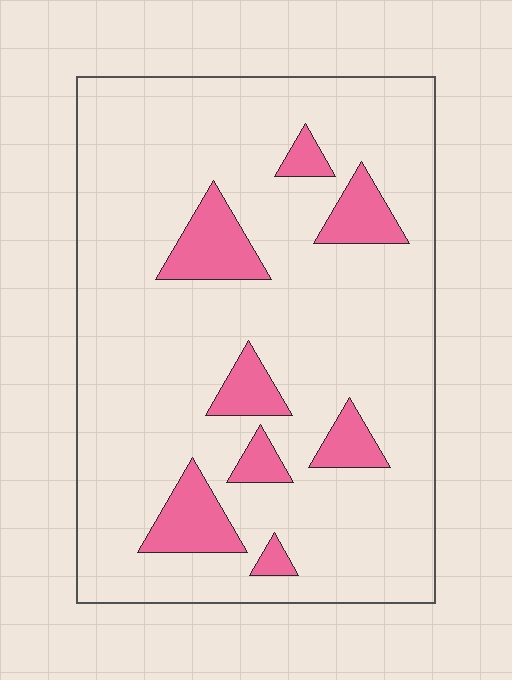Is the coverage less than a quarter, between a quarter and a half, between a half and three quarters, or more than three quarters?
Less than a quarter.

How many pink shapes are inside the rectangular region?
8.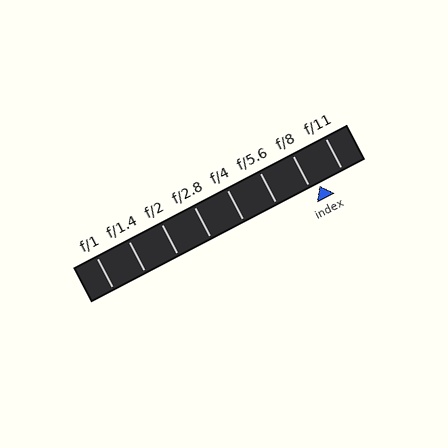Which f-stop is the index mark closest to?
The index mark is closest to f/8.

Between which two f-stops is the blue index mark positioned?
The index mark is between f/8 and f/11.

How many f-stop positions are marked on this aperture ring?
There are 8 f-stop positions marked.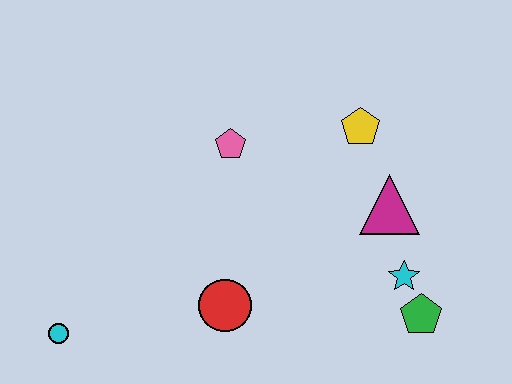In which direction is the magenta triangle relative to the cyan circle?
The magenta triangle is to the right of the cyan circle.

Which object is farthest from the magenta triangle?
The cyan circle is farthest from the magenta triangle.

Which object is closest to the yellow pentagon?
The magenta triangle is closest to the yellow pentagon.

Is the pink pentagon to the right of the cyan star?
No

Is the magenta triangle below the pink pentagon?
Yes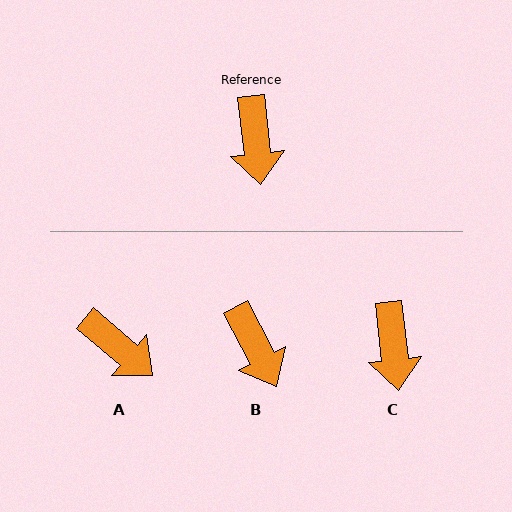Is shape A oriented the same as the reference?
No, it is off by about 44 degrees.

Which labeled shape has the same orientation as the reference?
C.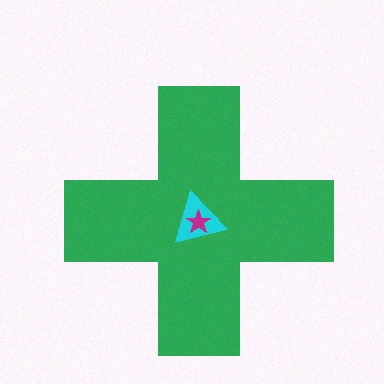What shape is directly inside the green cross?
The cyan triangle.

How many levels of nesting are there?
3.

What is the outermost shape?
The green cross.